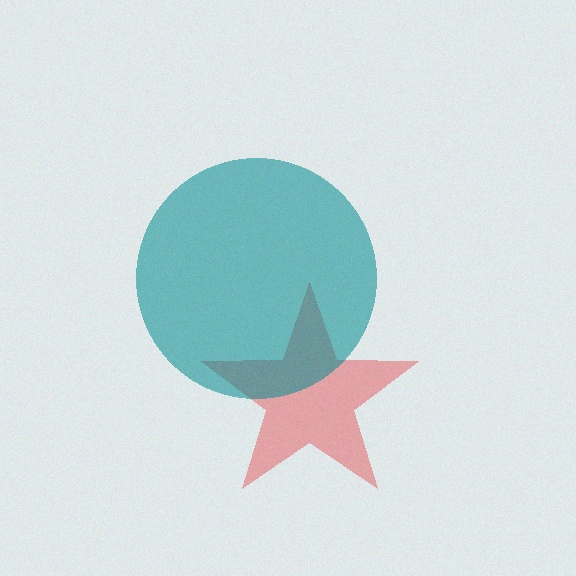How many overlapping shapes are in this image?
There are 2 overlapping shapes in the image.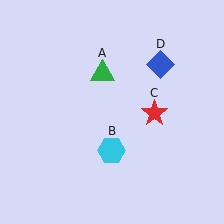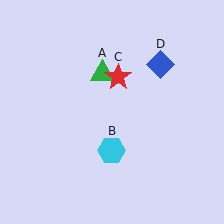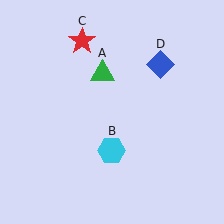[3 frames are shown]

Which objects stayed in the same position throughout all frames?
Green triangle (object A) and cyan hexagon (object B) and blue diamond (object D) remained stationary.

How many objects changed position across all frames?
1 object changed position: red star (object C).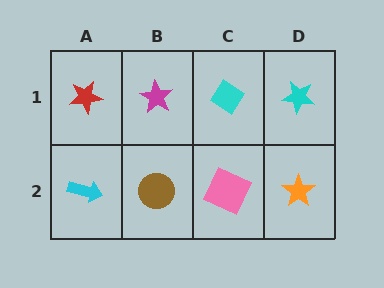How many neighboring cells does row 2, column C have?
3.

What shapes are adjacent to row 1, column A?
A cyan arrow (row 2, column A), a magenta star (row 1, column B).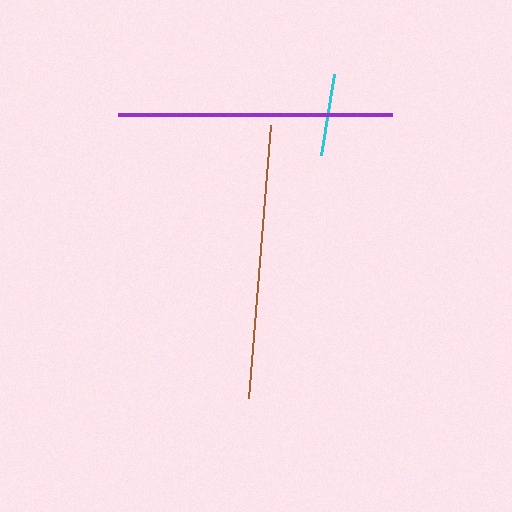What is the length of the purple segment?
The purple segment is approximately 275 pixels long.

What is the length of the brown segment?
The brown segment is approximately 274 pixels long.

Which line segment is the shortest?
The cyan line is the shortest at approximately 82 pixels.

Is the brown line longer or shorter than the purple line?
The purple line is longer than the brown line.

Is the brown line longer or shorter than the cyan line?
The brown line is longer than the cyan line.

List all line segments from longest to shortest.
From longest to shortest: purple, brown, cyan.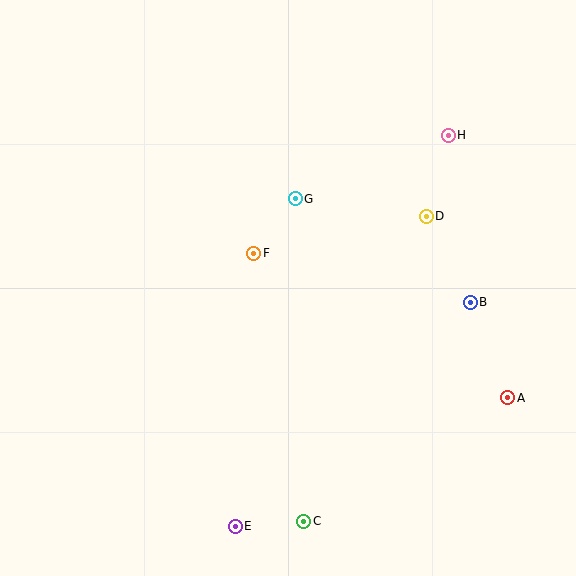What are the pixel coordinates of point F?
Point F is at (254, 253).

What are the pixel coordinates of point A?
Point A is at (508, 398).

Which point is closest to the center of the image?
Point F at (254, 253) is closest to the center.